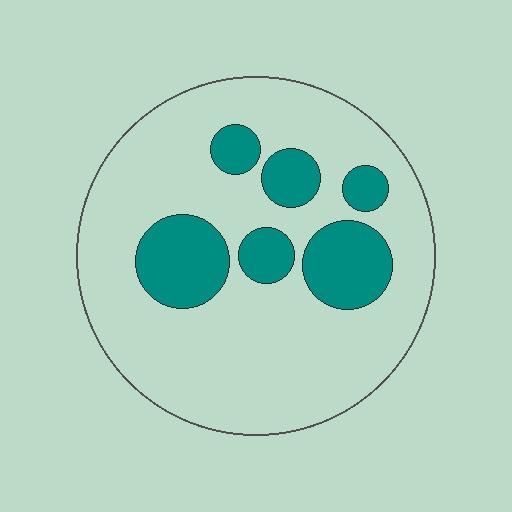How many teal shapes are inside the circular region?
6.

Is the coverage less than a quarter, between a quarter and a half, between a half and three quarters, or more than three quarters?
Less than a quarter.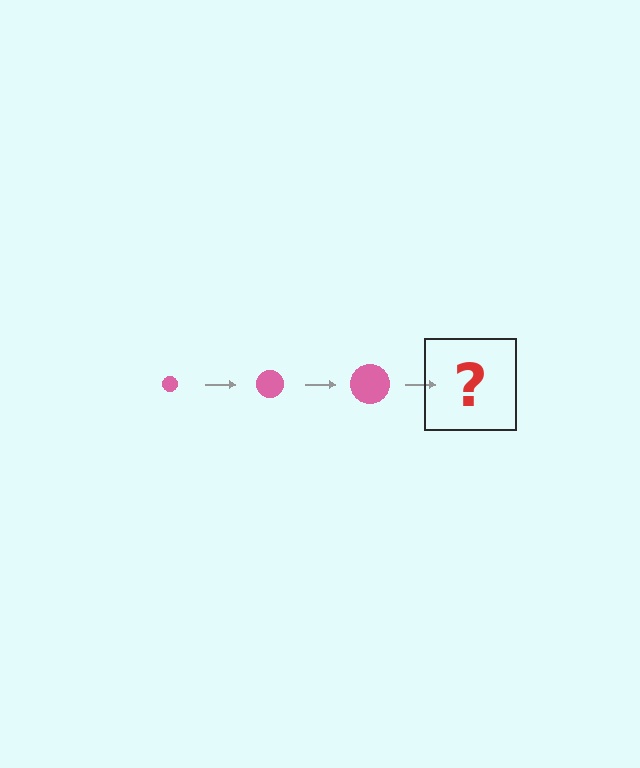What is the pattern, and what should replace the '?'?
The pattern is that the circle gets progressively larger each step. The '?' should be a pink circle, larger than the previous one.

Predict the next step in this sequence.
The next step is a pink circle, larger than the previous one.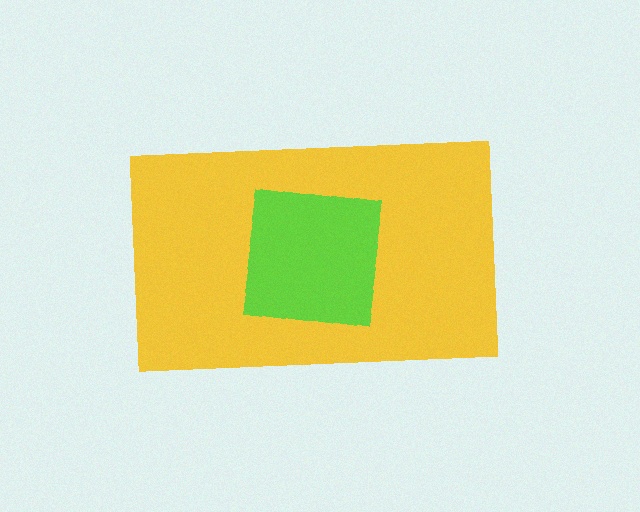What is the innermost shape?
The lime square.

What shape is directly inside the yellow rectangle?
The lime square.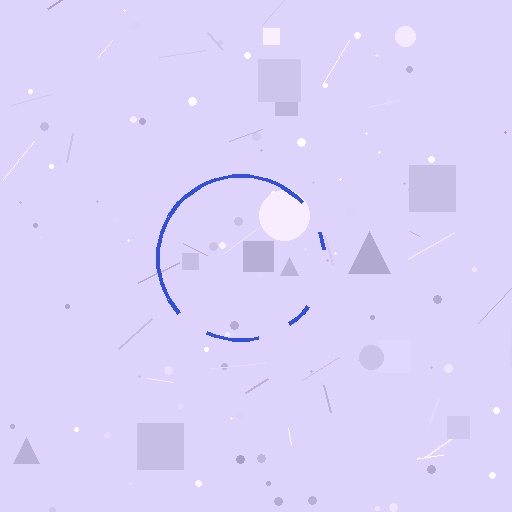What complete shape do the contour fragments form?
The contour fragments form a circle.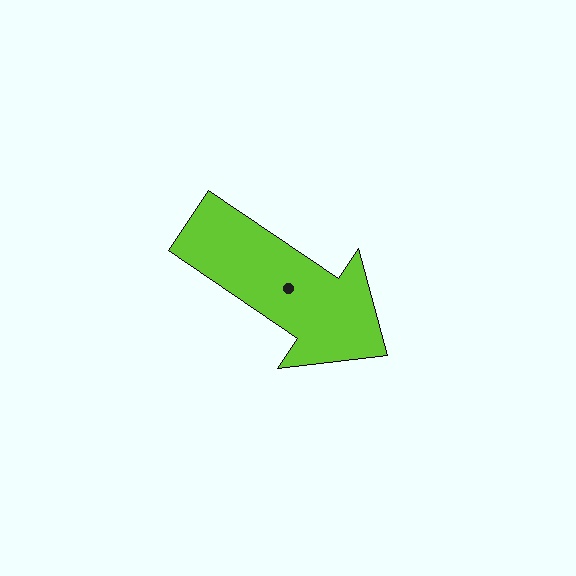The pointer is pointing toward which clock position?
Roughly 4 o'clock.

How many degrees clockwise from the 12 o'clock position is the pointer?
Approximately 124 degrees.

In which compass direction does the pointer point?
Southeast.